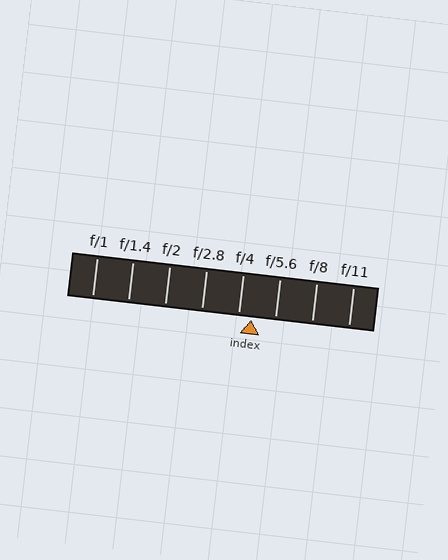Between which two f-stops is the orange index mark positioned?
The index mark is between f/4 and f/5.6.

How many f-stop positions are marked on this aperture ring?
There are 8 f-stop positions marked.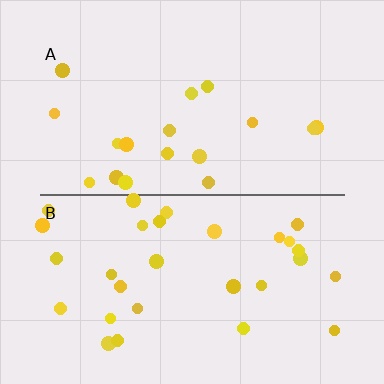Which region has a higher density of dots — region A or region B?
B (the bottom).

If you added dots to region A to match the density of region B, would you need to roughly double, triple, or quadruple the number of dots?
Approximately double.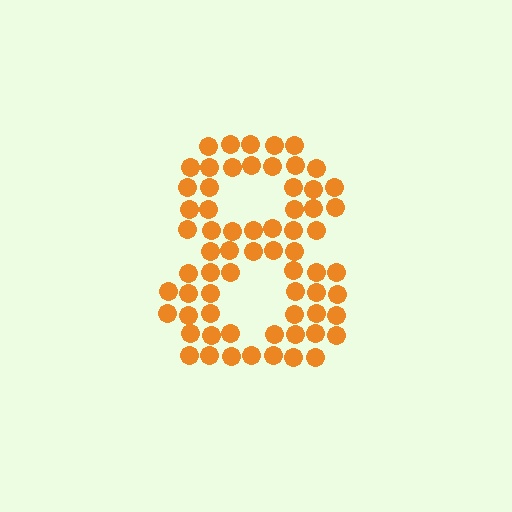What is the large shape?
The large shape is the digit 8.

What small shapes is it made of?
It is made of small circles.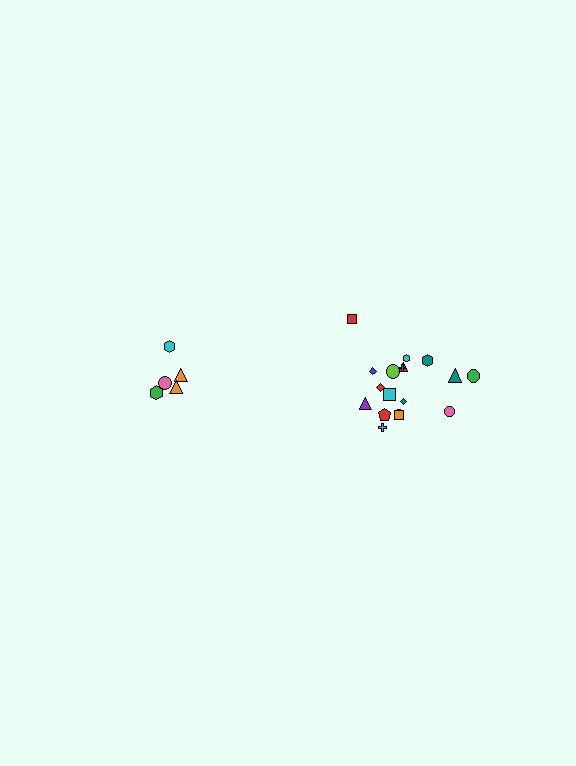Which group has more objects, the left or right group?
The right group.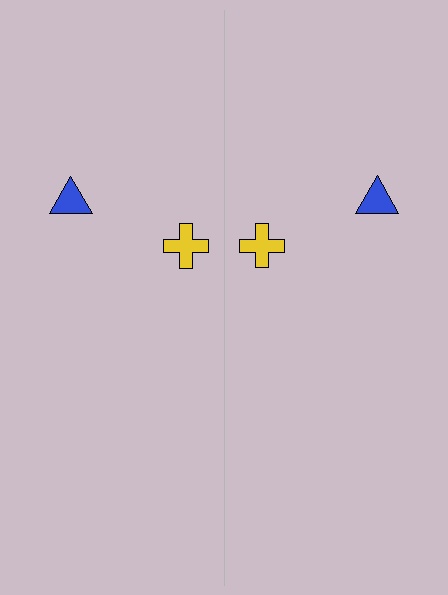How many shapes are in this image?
There are 4 shapes in this image.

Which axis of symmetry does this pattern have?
The pattern has a vertical axis of symmetry running through the center of the image.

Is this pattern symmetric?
Yes, this pattern has bilateral (reflection) symmetry.